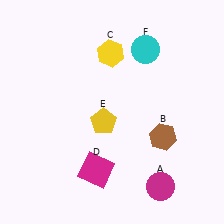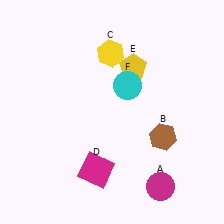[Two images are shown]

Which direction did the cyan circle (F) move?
The cyan circle (F) moved down.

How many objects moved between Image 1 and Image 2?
2 objects moved between the two images.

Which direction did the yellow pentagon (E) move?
The yellow pentagon (E) moved up.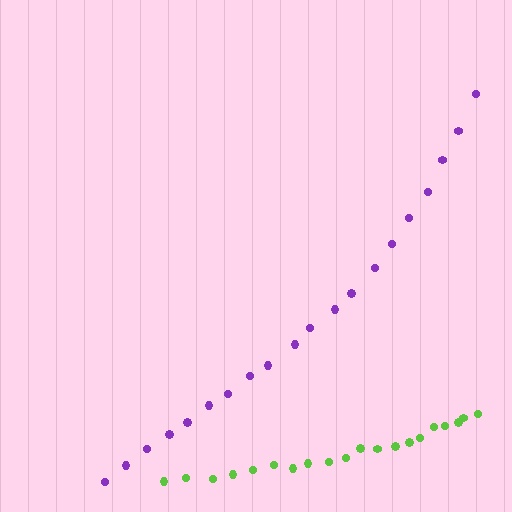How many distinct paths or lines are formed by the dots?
There are 2 distinct paths.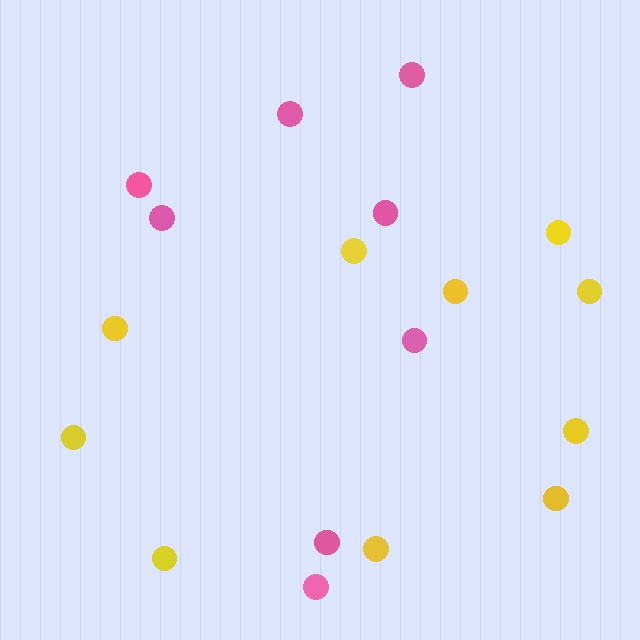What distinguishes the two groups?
There are 2 groups: one group of pink circles (8) and one group of yellow circles (10).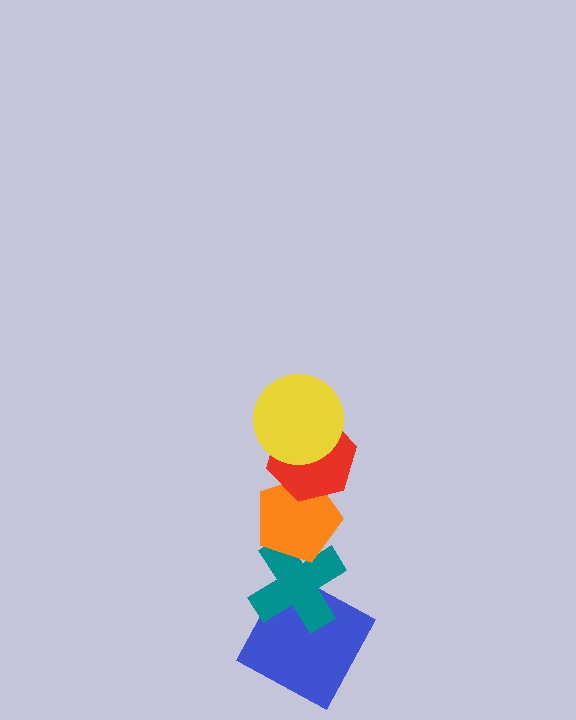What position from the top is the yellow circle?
The yellow circle is 1st from the top.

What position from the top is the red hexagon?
The red hexagon is 2nd from the top.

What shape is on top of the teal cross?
The orange pentagon is on top of the teal cross.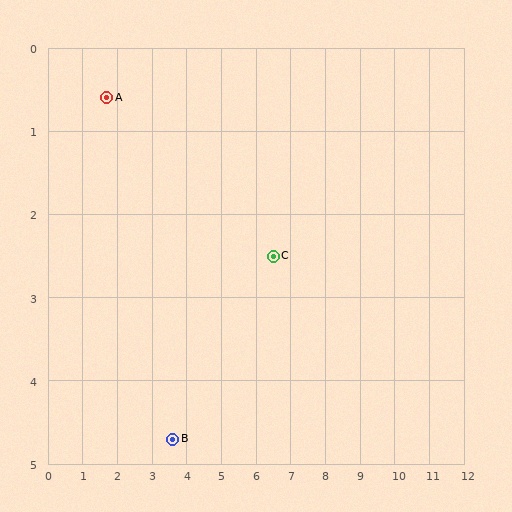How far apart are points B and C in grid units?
Points B and C are about 3.6 grid units apart.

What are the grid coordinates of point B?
Point B is at approximately (3.6, 4.7).